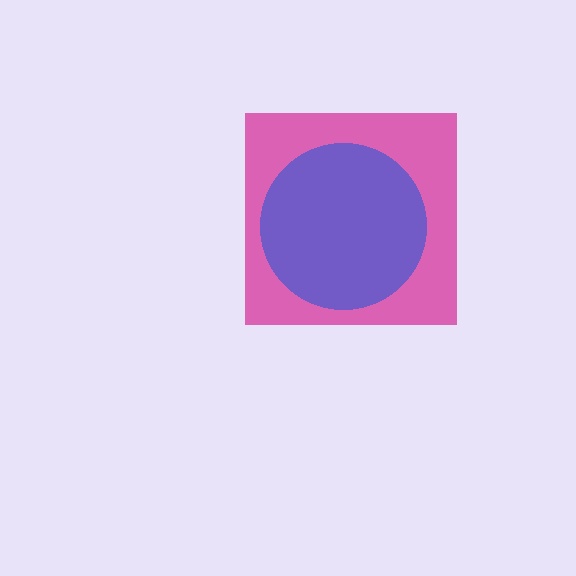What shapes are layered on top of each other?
The layered shapes are: a magenta square, a blue circle.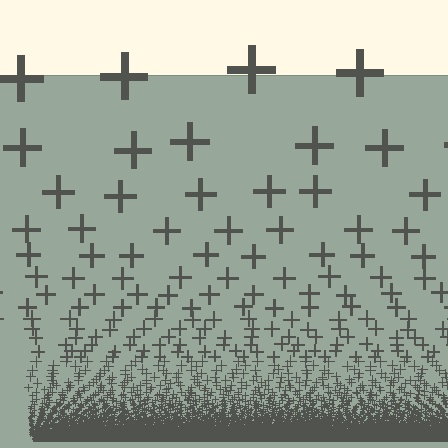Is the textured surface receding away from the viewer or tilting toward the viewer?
The surface appears to tilt toward the viewer. Texture elements get larger and sparser toward the top.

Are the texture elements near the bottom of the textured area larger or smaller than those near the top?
Smaller. The gradient is inverted — elements near the bottom are smaller and denser.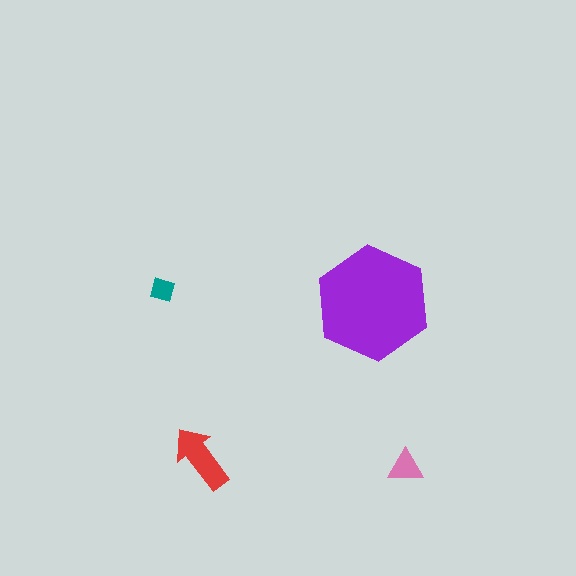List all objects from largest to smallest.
The purple hexagon, the red arrow, the pink triangle, the teal diamond.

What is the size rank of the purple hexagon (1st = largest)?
1st.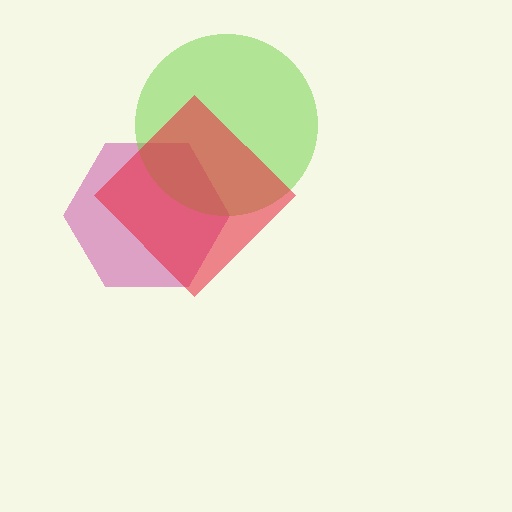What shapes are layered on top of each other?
The layered shapes are: a magenta hexagon, a lime circle, a red diamond.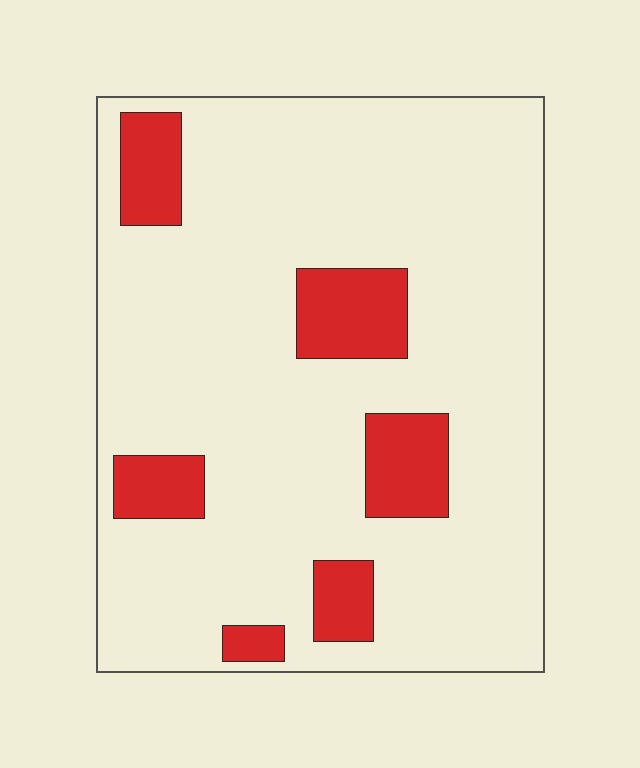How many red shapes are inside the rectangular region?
6.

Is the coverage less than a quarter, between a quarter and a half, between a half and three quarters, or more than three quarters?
Less than a quarter.